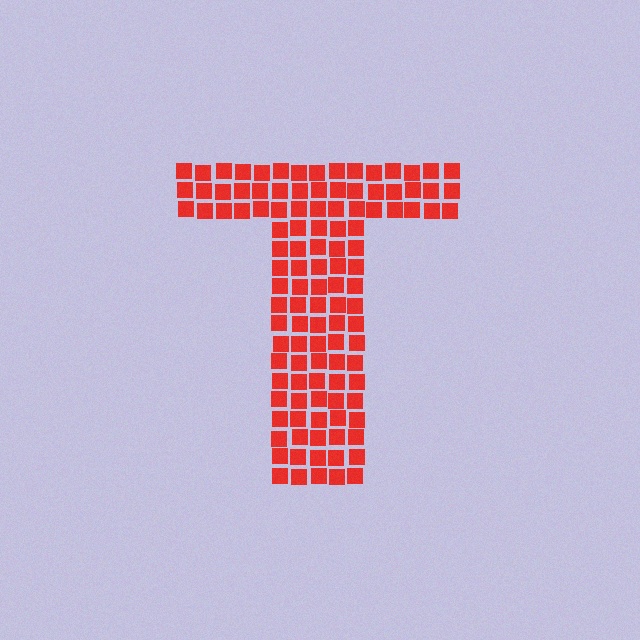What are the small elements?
The small elements are squares.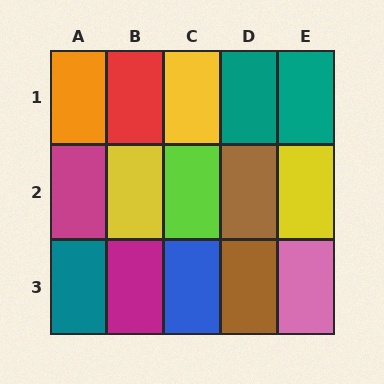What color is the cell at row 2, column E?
Yellow.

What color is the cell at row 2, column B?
Yellow.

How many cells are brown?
2 cells are brown.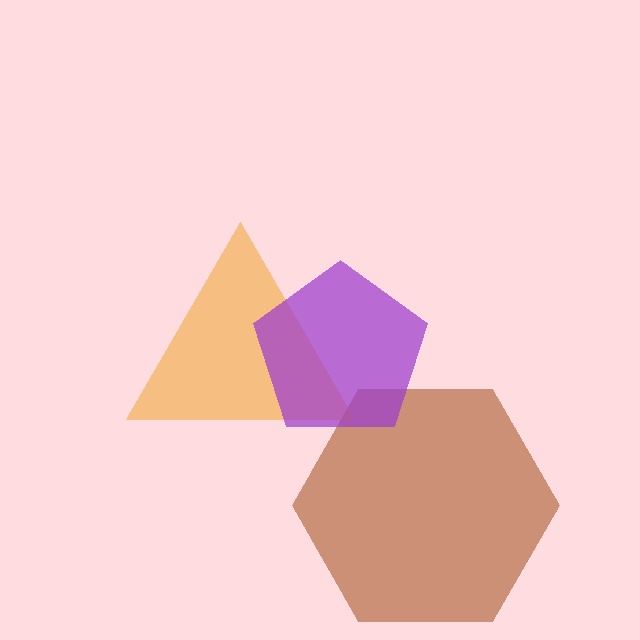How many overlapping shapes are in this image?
There are 3 overlapping shapes in the image.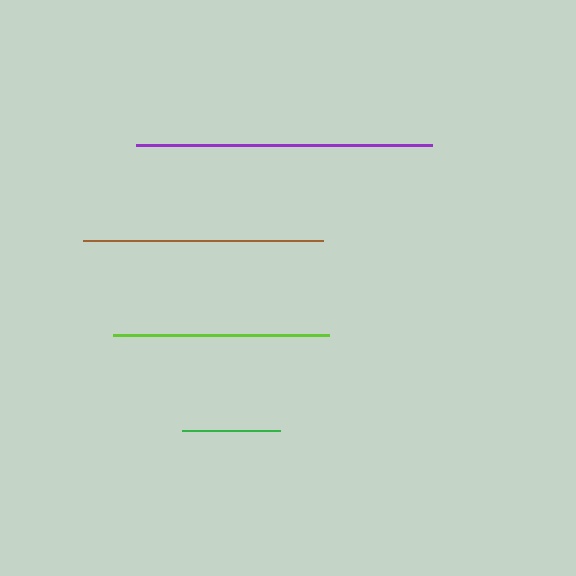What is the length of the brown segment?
The brown segment is approximately 240 pixels long.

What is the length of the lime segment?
The lime segment is approximately 216 pixels long.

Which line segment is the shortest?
The green line is the shortest at approximately 98 pixels.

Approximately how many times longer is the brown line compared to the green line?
The brown line is approximately 2.5 times the length of the green line.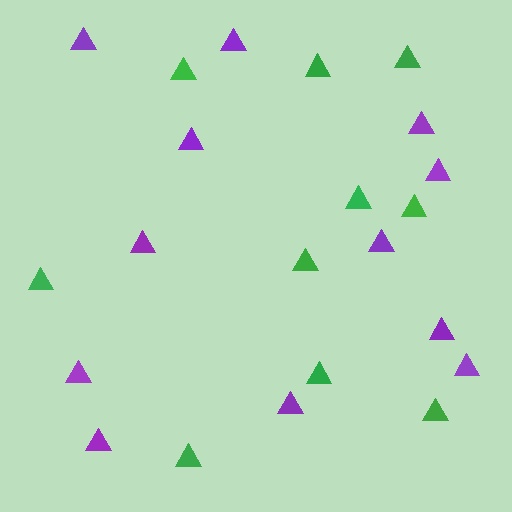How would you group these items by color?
There are 2 groups: one group of green triangles (10) and one group of purple triangles (12).